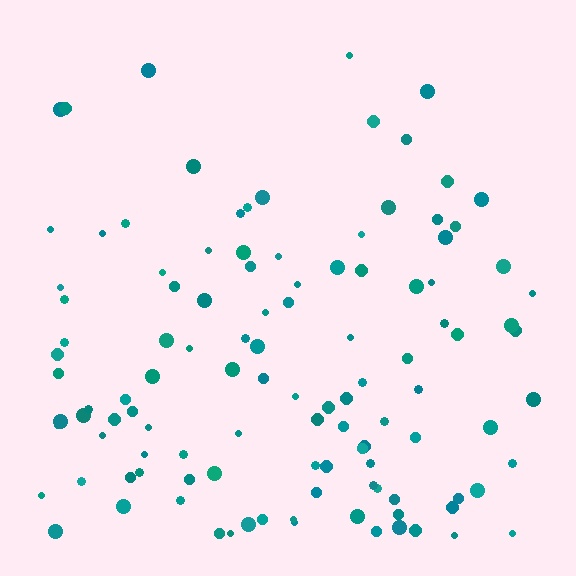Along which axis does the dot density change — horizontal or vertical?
Vertical.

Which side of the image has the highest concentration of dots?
The bottom.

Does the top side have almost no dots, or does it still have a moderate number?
Still a moderate number, just noticeably fewer than the bottom.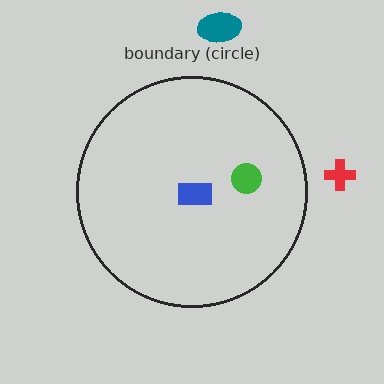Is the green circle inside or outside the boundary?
Inside.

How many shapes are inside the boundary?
2 inside, 2 outside.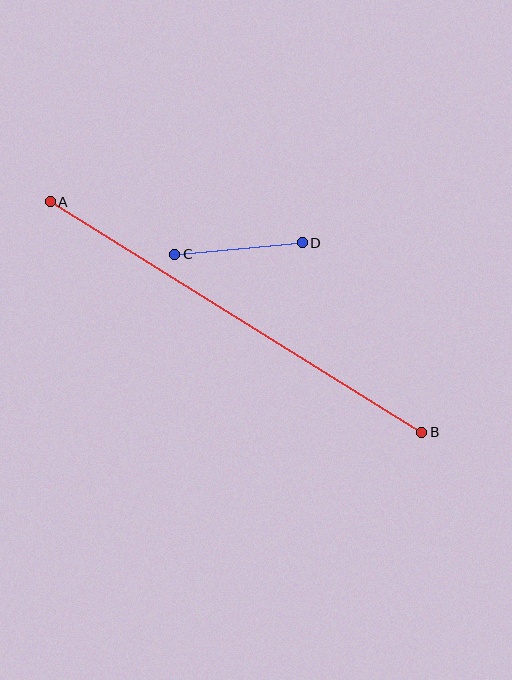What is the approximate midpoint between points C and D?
The midpoint is at approximately (239, 249) pixels.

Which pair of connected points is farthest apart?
Points A and B are farthest apart.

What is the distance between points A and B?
The distance is approximately 437 pixels.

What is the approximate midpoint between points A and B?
The midpoint is at approximately (236, 317) pixels.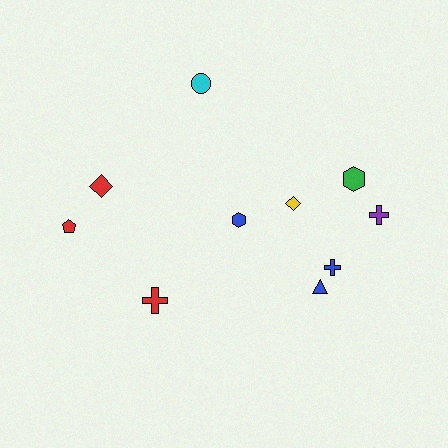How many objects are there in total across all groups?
There are 10 objects.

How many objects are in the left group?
There are 4 objects.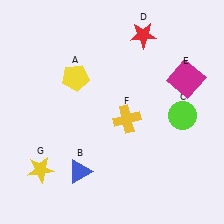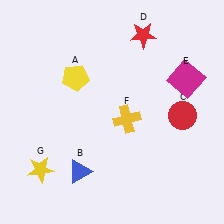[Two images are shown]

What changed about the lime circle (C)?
In Image 1, C is lime. In Image 2, it changed to red.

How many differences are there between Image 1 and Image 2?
There is 1 difference between the two images.